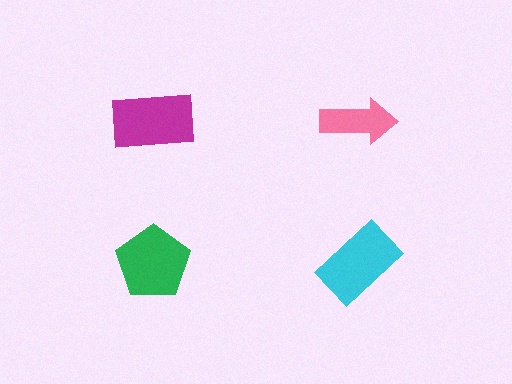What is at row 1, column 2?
A pink arrow.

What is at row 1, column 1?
A magenta rectangle.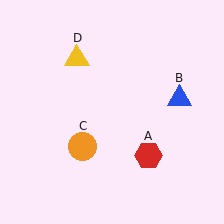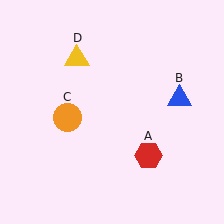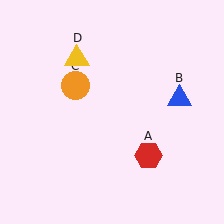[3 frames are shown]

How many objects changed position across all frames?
1 object changed position: orange circle (object C).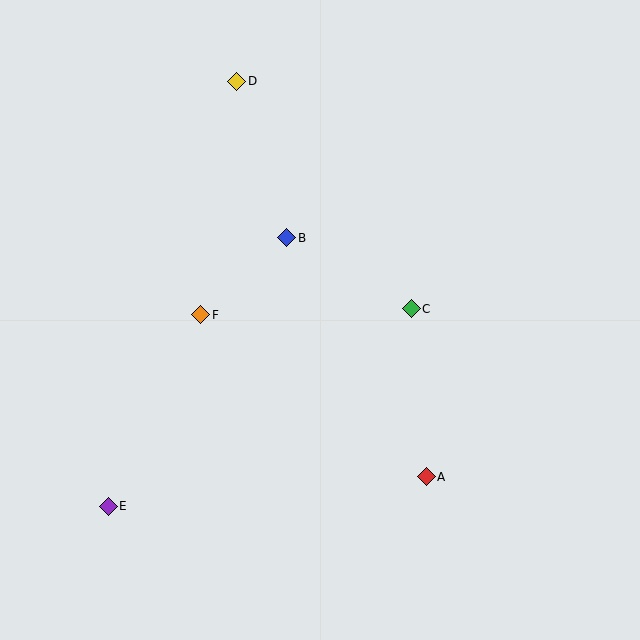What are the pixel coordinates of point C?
Point C is at (411, 309).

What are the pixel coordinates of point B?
Point B is at (287, 238).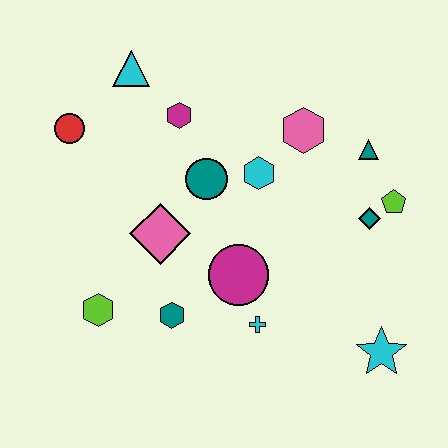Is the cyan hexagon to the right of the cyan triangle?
Yes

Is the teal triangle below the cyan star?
No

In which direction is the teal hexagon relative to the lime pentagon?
The teal hexagon is to the left of the lime pentagon.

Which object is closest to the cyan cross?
The magenta circle is closest to the cyan cross.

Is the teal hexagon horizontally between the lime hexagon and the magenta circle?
Yes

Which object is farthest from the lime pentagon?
The red circle is farthest from the lime pentagon.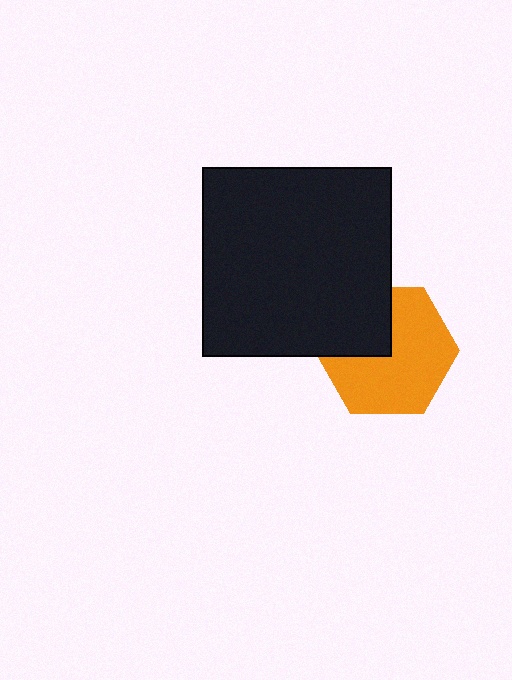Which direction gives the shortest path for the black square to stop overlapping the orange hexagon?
Moving toward the upper-left gives the shortest separation.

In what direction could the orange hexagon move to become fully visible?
The orange hexagon could move toward the lower-right. That would shift it out from behind the black square entirely.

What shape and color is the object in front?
The object in front is a black square.